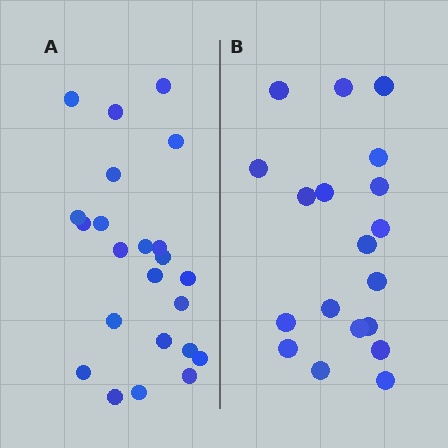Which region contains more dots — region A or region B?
Region A (the left region) has more dots.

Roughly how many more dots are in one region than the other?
Region A has about 4 more dots than region B.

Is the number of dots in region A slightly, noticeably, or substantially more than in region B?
Region A has only slightly more — the two regions are fairly close. The ratio is roughly 1.2 to 1.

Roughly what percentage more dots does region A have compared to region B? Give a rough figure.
About 20% more.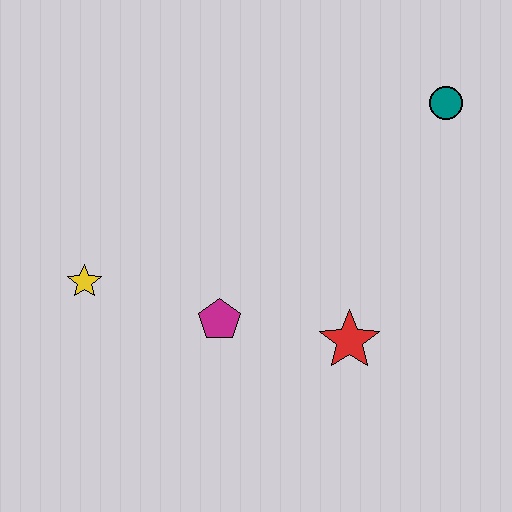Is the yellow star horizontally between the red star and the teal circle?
No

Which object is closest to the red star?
The magenta pentagon is closest to the red star.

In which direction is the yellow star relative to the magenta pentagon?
The yellow star is to the left of the magenta pentagon.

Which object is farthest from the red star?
The yellow star is farthest from the red star.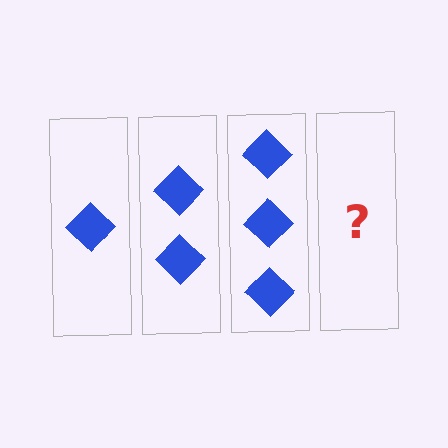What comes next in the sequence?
The next element should be 4 diamonds.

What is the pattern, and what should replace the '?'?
The pattern is that each step adds one more diamond. The '?' should be 4 diamonds.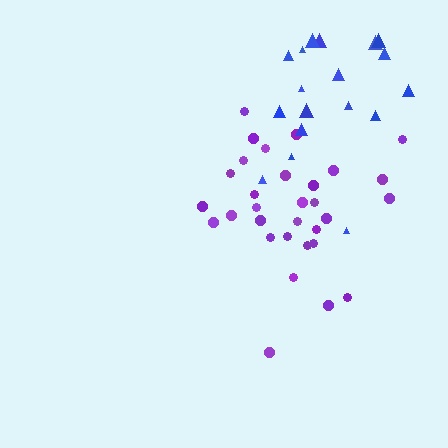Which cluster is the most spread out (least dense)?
Blue.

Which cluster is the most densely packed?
Purple.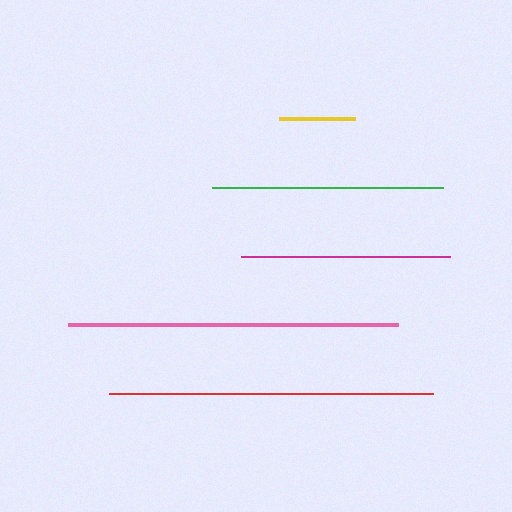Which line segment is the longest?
The pink line is the longest at approximately 330 pixels.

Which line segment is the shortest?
The yellow line is the shortest at approximately 76 pixels.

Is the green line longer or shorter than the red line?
The red line is longer than the green line.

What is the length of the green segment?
The green segment is approximately 231 pixels long.